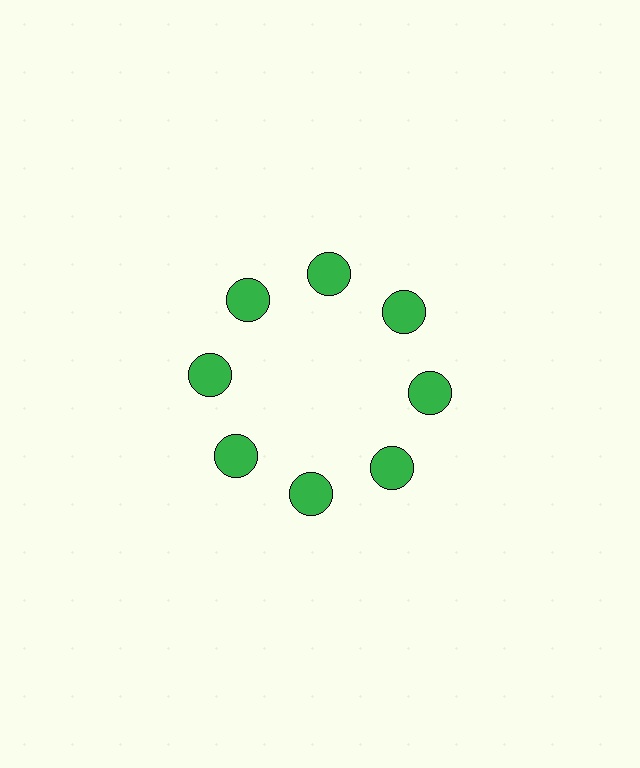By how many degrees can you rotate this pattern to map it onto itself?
The pattern maps onto itself every 45 degrees of rotation.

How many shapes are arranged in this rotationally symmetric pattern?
There are 8 shapes, arranged in 8 groups of 1.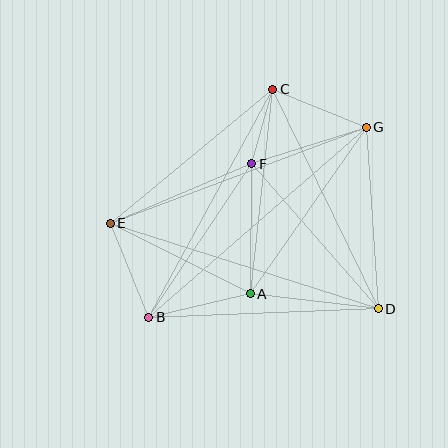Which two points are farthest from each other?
Points B and G are farthest from each other.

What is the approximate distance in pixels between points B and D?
The distance between B and D is approximately 229 pixels.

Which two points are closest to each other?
Points C and F are closest to each other.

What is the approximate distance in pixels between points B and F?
The distance between B and F is approximately 185 pixels.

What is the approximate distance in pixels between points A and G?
The distance between A and G is approximately 203 pixels.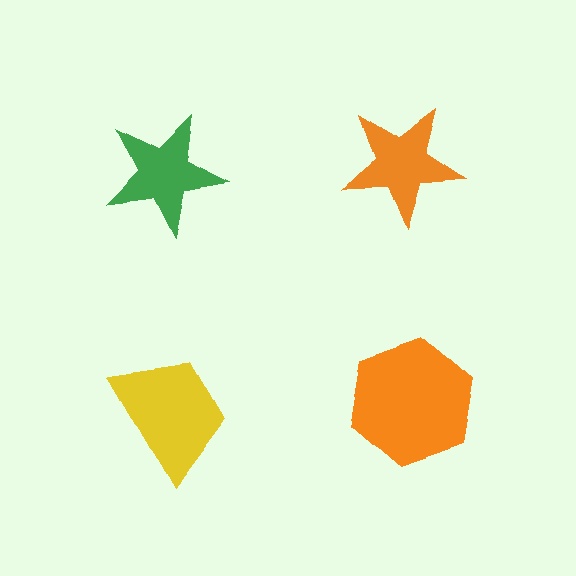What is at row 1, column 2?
An orange star.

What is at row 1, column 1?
A green star.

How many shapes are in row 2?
2 shapes.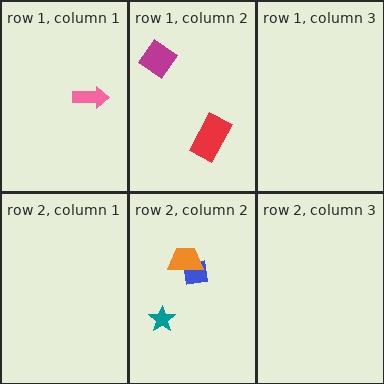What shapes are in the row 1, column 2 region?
The magenta diamond, the red rectangle.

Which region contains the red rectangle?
The row 1, column 2 region.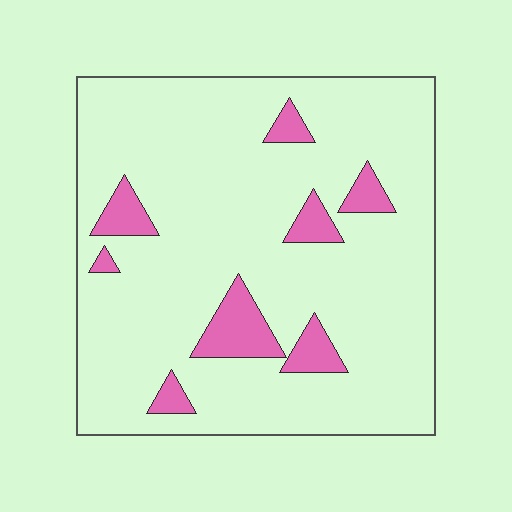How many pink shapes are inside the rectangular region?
8.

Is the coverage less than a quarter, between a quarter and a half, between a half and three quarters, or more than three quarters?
Less than a quarter.